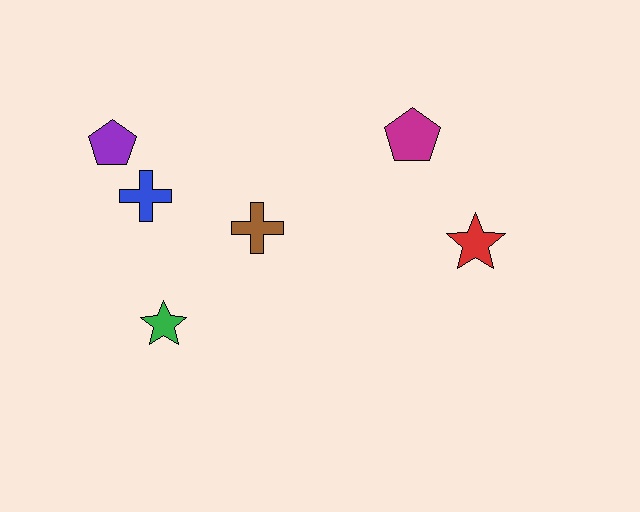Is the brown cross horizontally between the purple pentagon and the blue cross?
No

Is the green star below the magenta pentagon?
Yes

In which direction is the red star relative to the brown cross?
The red star is to the right of the brown cross.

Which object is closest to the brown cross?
The blue cross is closest to the brown cross.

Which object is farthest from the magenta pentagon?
The green star is farthest from the magenta pentagon.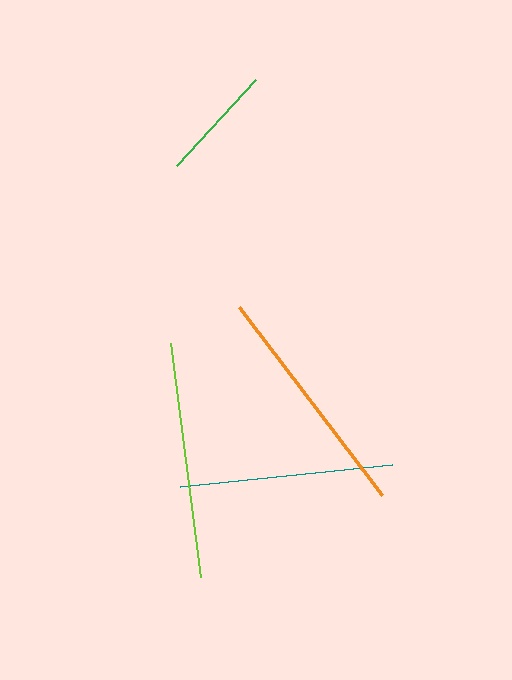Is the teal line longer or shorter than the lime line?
The lime line is longer than the teal line.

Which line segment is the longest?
The orange line is the longest at approximately 237 pixels.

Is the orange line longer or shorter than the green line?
The orange line is longer than the green line.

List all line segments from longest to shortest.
From longest to shortest: orange, lime, teal, green.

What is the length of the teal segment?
The teal segment is approximately 213 pixels long.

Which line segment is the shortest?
The green line is the shortest at approximately 117 pixels.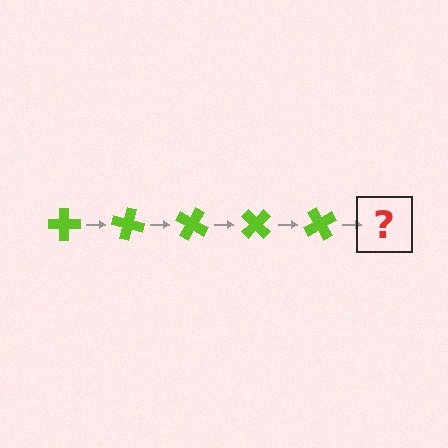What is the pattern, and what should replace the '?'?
The pattern is that the cross rotates 15 degrees each step. The '?' should be a lime cross rotated 75 degrees.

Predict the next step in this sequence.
The next step is a lime cross rotated 75 degrees.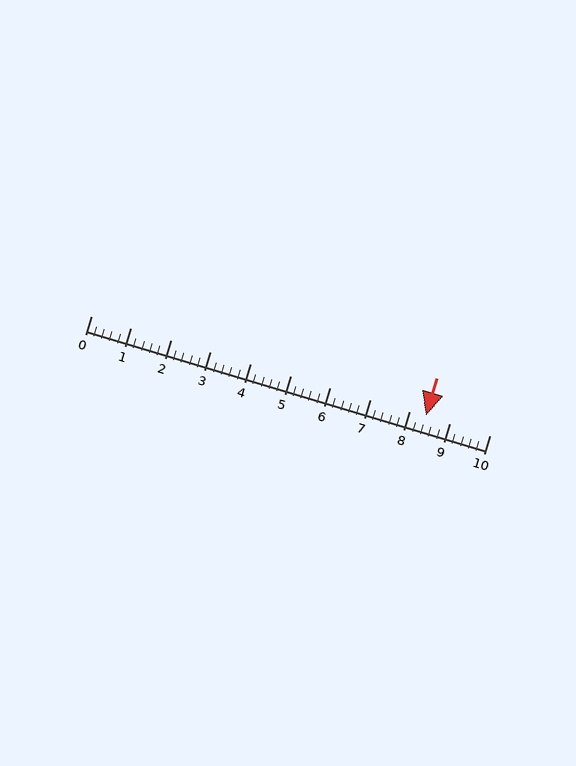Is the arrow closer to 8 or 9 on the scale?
The arrow is closer to 8.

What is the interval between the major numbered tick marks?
The major tick marks are spaced 1 units apart.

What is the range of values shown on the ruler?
The ruler shows values from 0 to 10.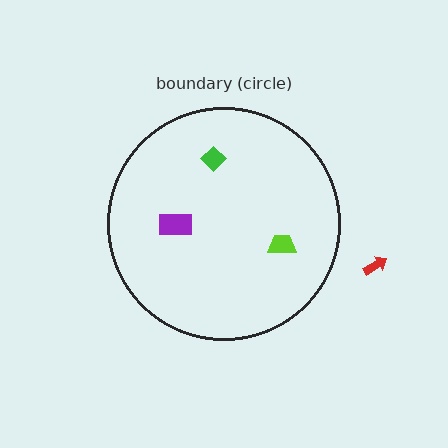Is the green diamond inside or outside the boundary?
Inside.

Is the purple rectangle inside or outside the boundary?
Inside.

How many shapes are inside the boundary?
3 inside, 1 outside.